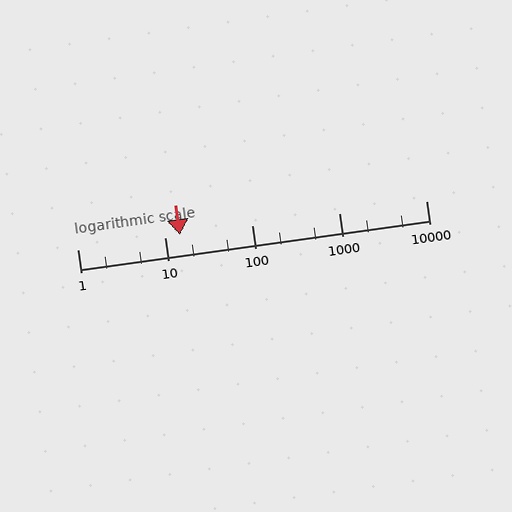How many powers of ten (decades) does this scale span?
The scale spans 4 decades, from 1 to 10000.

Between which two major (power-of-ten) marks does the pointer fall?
The pointer is between 10 and 100.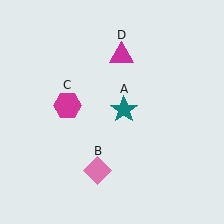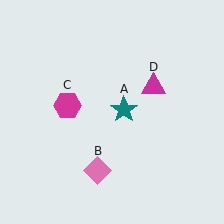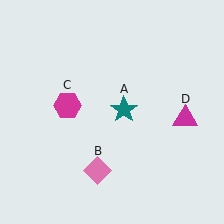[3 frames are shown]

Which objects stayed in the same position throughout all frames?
Teal star (object A) and pink diamond (object B) and magenta hexagon (object C) remained stationary.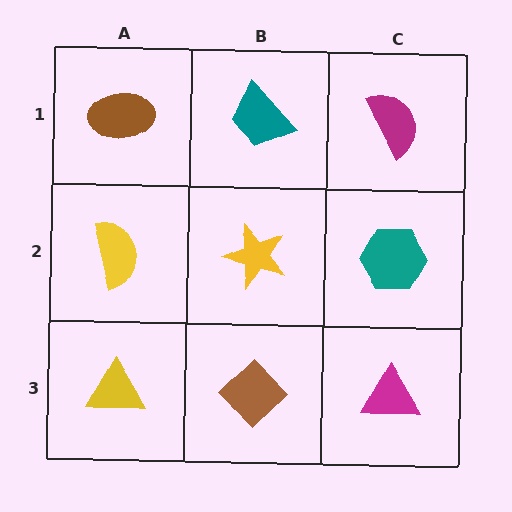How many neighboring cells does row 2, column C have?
3.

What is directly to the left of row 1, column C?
A teal trapezoid.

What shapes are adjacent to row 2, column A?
A brown ellipse (row 1, column A), a yellow triangle (row 3, column A), a yellow star (row 2, column B).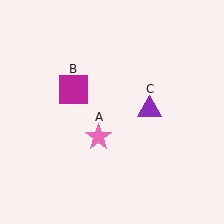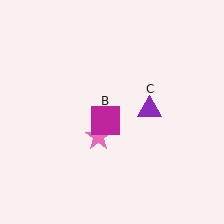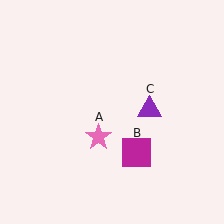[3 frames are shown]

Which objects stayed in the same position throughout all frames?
Pink star (object A) and purple triangle (object C) remained stationary.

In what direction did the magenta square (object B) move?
The magenta square (object B) moved down and to the right.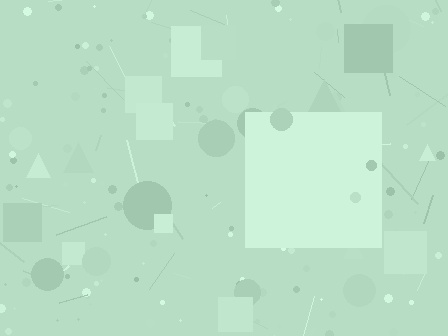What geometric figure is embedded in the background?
A square is embedded in the background.